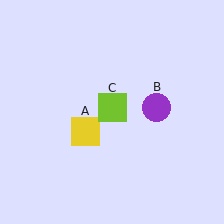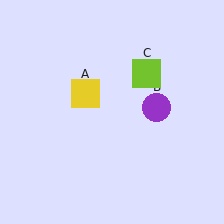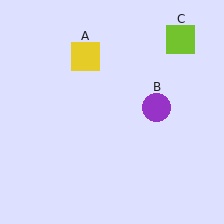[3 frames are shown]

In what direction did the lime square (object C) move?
The lime square (object C) moved up and to the right.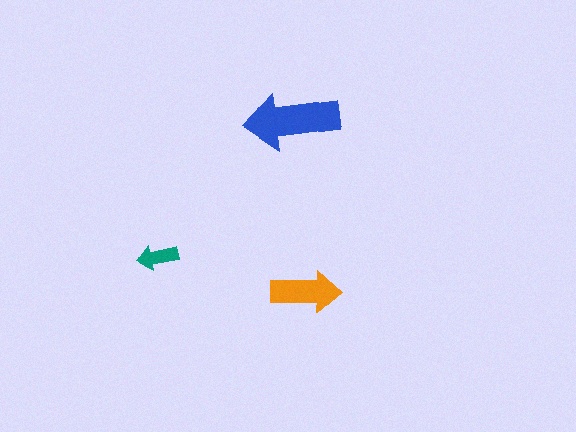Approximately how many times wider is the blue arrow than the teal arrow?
About 2.5 times wider.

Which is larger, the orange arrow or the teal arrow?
The orange one.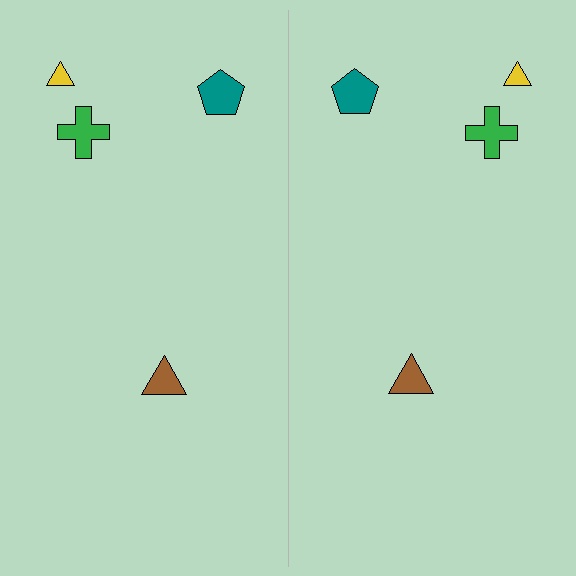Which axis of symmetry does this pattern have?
The pattern has a vertical axis of symmetry running through the center of the image.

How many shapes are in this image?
There are 8 shapes in this image.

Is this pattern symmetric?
Yes, this pattern has bilateral (reflection) symmetry.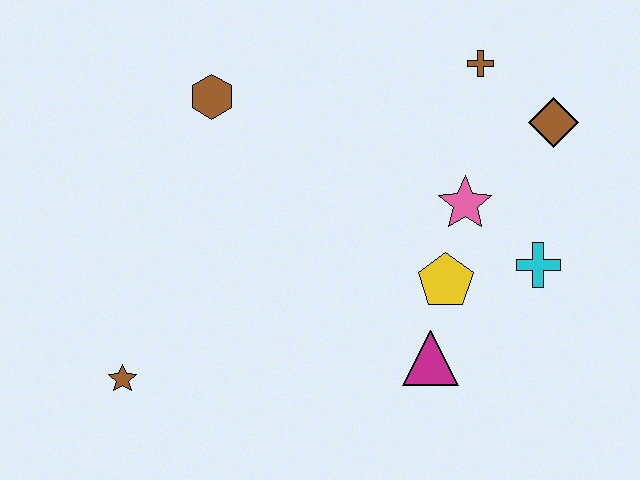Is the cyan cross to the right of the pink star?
Yes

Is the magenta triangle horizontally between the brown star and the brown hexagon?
No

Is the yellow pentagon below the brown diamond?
Yes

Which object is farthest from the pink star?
The brown star is farthest from the pink star.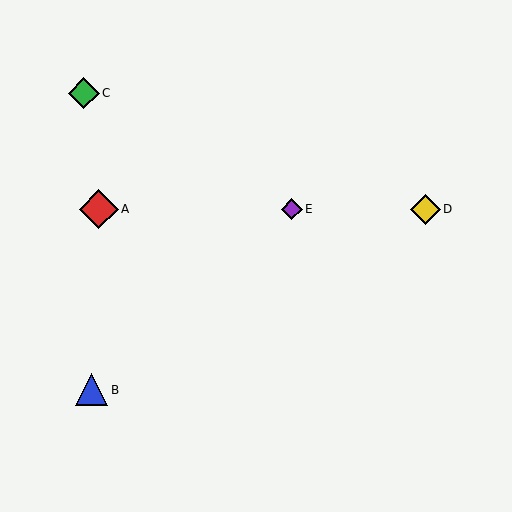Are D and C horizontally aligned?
No, D is at y≈209 and C is at y≈93.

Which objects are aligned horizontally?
Objects A, D, E are aligned horizontally.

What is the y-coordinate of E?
Object E is at y≈209.